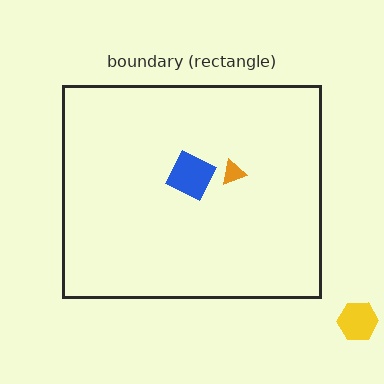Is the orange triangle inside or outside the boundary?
Inside.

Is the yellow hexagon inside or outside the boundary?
Outside.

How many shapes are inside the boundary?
2 inside, 1 outside.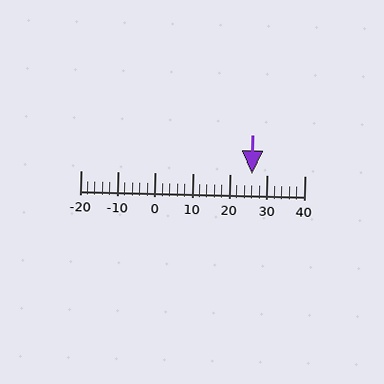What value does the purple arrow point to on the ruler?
The purple arrow points to approximately 26.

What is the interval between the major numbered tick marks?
The major tick marks are spaced 10 units apart.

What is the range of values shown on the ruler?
The ruler shows values from -20 to 40.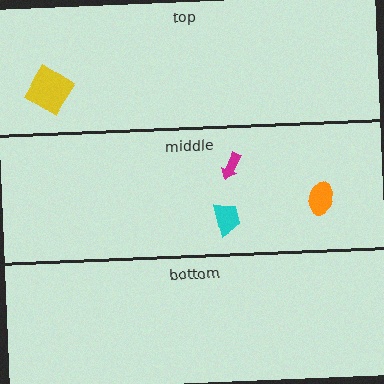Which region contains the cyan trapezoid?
The middle region.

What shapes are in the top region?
The yellow diamond.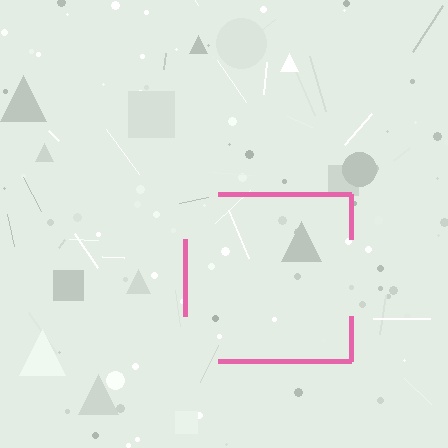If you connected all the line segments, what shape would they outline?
They would outline a square.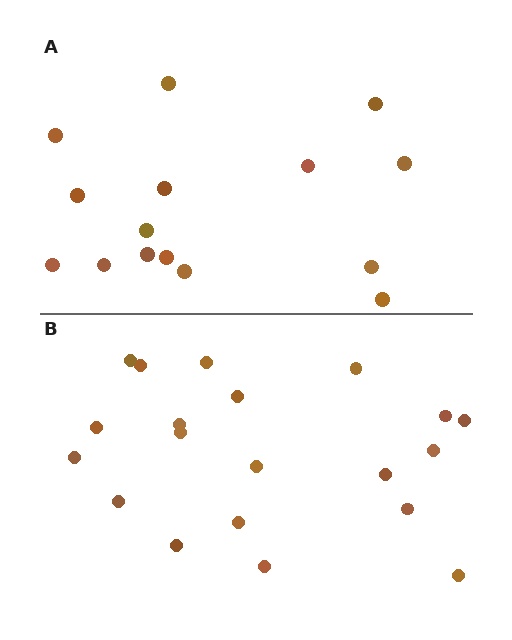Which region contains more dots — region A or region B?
Region B (the bottom region) has more dots.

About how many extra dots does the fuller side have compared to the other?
Region B has about 5 more dots than region A.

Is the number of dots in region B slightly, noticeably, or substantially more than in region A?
Region B has noticeably more, but not dramatically so. The ratio is roughly 1.3 to 1.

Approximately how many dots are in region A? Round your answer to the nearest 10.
About 20 dots. (The exact count is 15, which rounds to 20.)